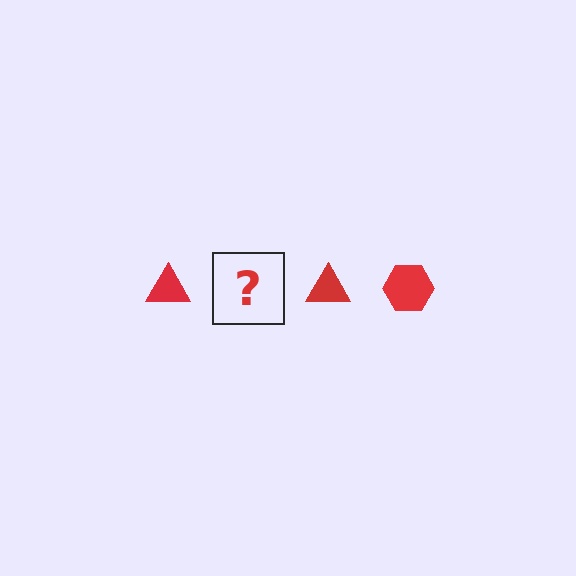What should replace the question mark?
The question mark should be replaced with a red hexagon.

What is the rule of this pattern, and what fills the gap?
The rule is that the pattern cycles through triangle, hexagon shapes in red. The gap should be filled with a red hexagon.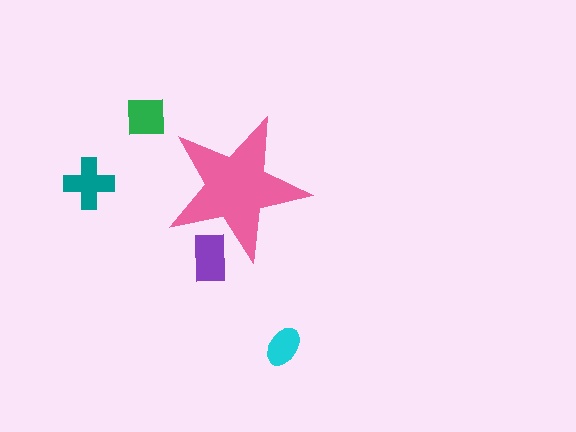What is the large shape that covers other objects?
A pink star.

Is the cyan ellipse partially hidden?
No, the cyan ellipse is fully visible.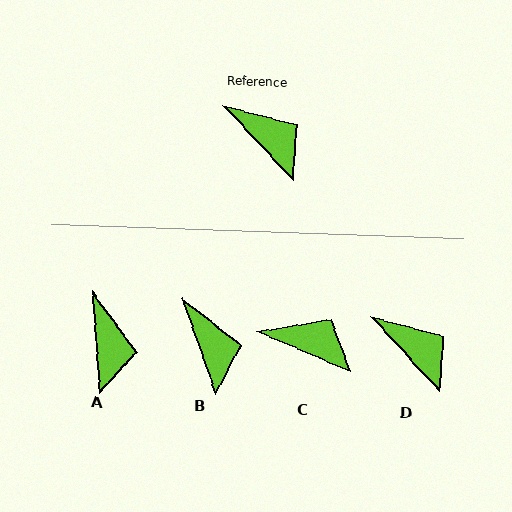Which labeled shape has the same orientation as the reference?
D.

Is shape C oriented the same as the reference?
No, it is off by about 24 degrees.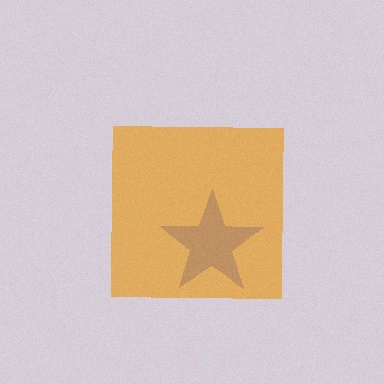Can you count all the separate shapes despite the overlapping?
Yes, there are 2 separate shapes.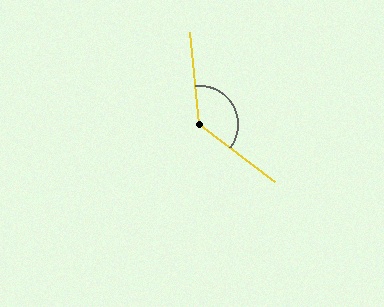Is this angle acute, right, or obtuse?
It is obtuse.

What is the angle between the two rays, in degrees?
Approximately 133 degrees.